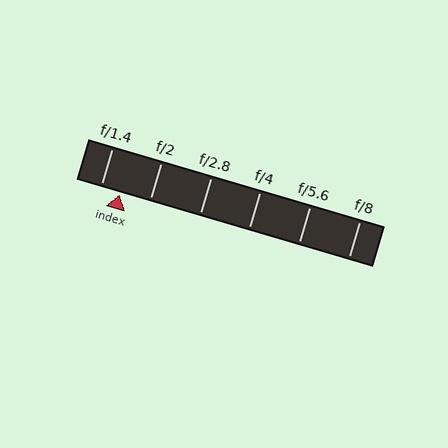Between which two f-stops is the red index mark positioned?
The index mark is between f/1.4 and f/2.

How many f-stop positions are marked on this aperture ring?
There are 6 f-stop positions marked.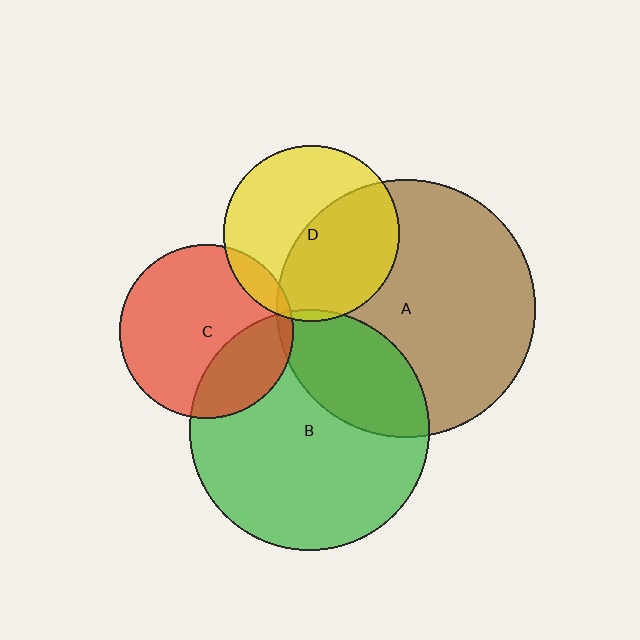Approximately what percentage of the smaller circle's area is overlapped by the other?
Approximately 30%.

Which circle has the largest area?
Circle A (brown).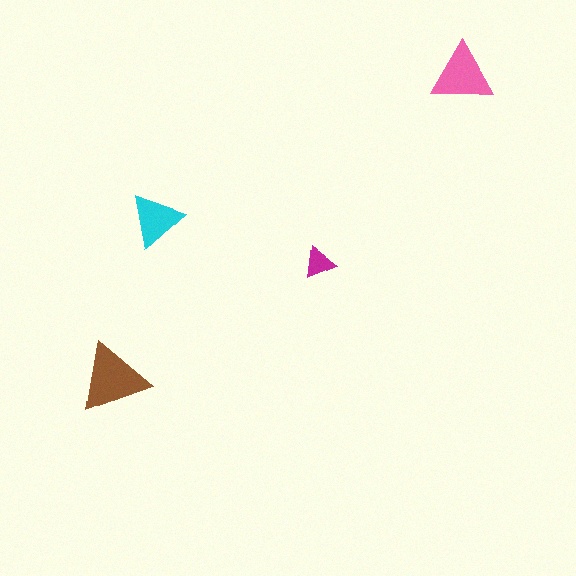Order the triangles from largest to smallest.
the brown one, the pink one, the cyan one, the magenta one.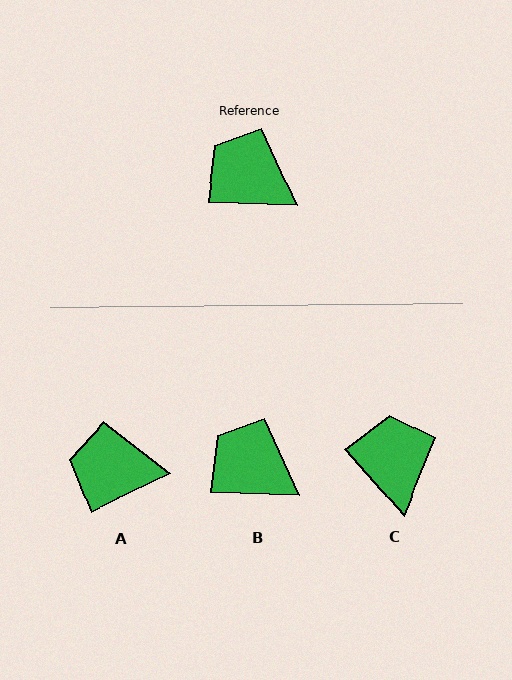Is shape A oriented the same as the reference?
No, it is off by about 28 degrees.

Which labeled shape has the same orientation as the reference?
B.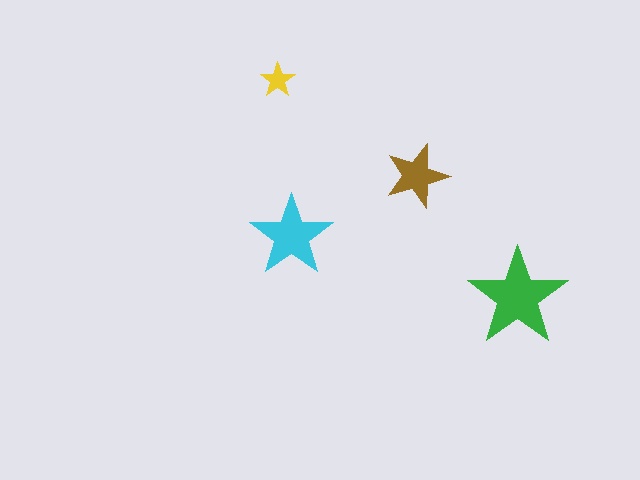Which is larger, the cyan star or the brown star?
The cyan one.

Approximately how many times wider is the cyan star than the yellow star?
About 2.5 times wider.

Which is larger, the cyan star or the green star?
The green one.